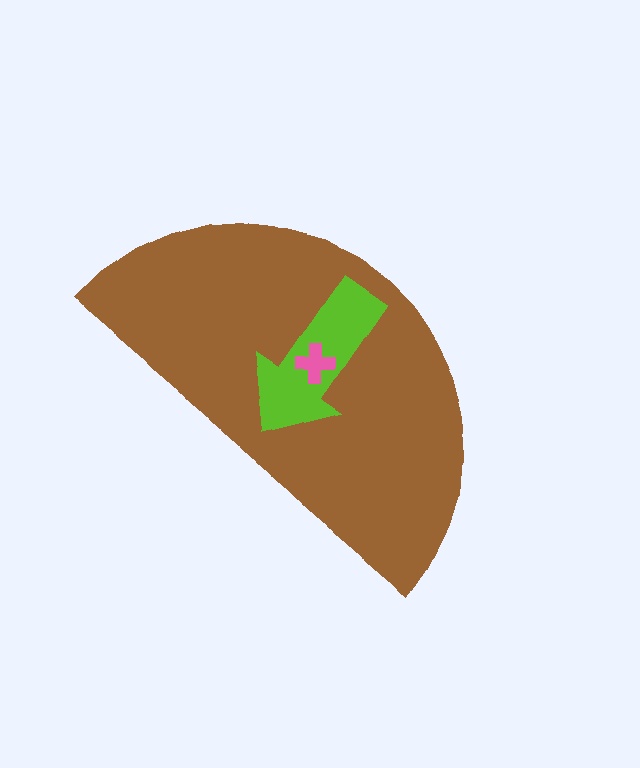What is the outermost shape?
The brown semicircle.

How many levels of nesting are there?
3.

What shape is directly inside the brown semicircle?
The lime arrow.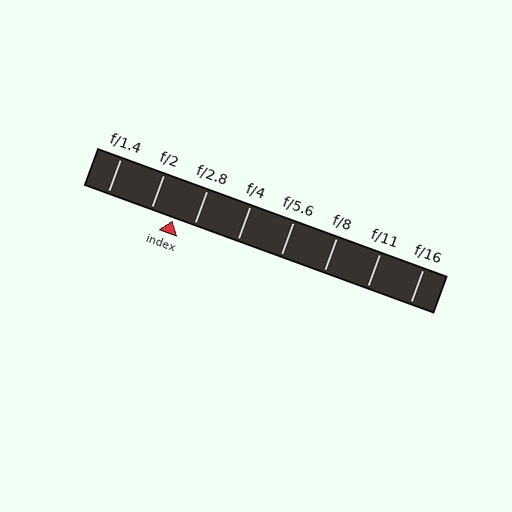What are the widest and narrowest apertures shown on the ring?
The widest aperture shown is f/1.4 and the narrowest is f/16.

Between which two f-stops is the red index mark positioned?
The index mark is between f/2 and f/2.8.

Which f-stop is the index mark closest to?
The index mark is closest to f/2.8.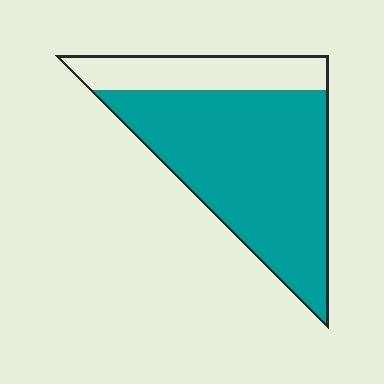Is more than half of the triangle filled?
Yes.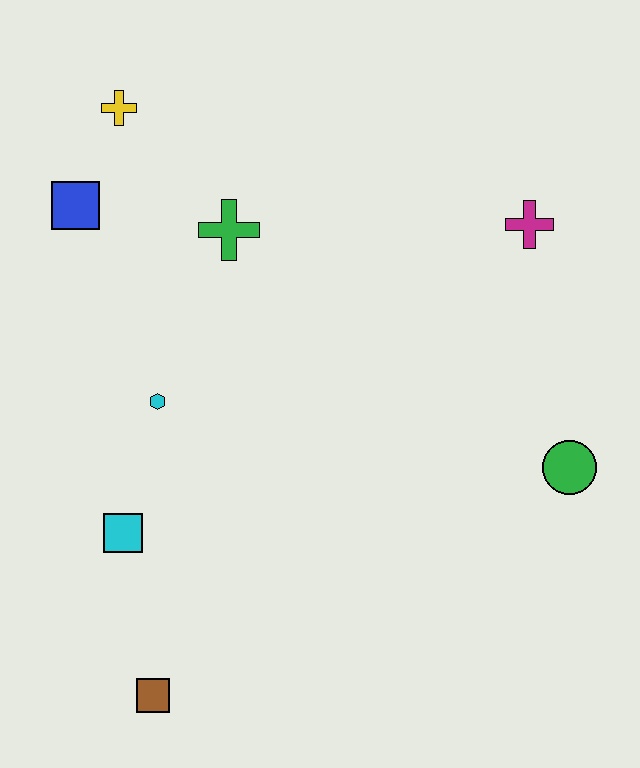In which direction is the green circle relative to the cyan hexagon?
The green circle is to the right of the cyan hexagon.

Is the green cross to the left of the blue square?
No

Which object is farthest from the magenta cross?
The brown square is farthest from the magenta cross.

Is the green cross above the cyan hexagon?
Yes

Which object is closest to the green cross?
The blue square is closest to the green cross.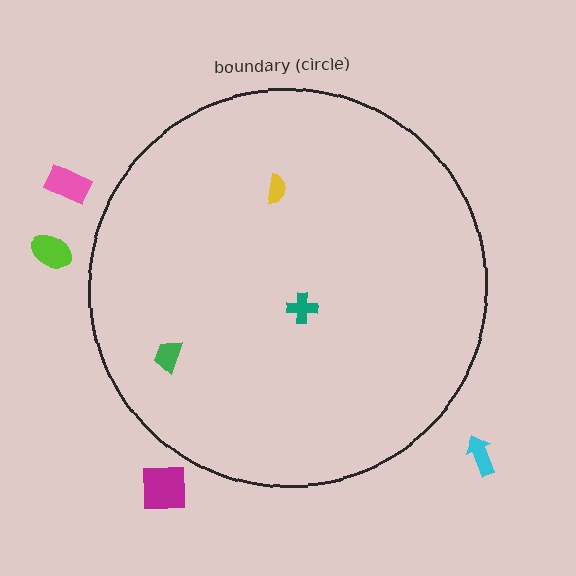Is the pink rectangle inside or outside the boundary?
Outside.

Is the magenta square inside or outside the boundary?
Outside.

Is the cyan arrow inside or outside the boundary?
Outside.